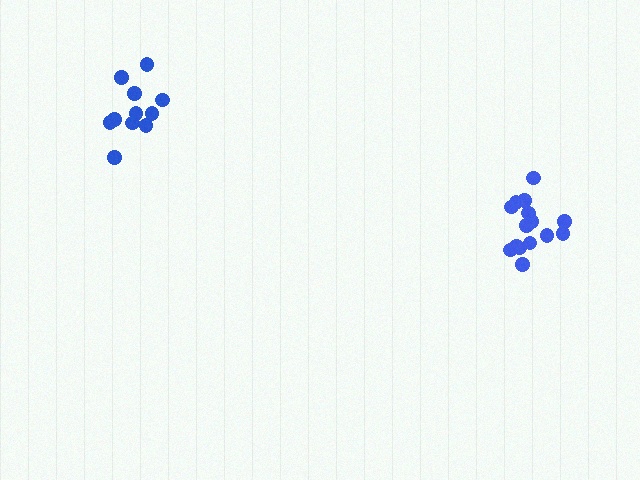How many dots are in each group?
Group 1: 15 dots, Group 2: 11 dots (26 total).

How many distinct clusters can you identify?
There are 2 distinct clusters.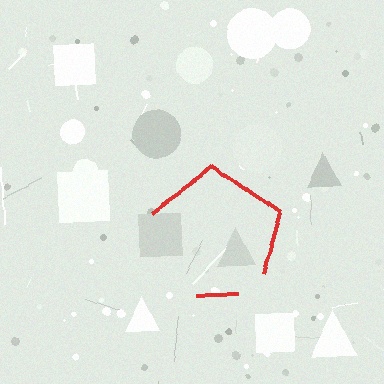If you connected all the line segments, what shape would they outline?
They would outline a pentagon.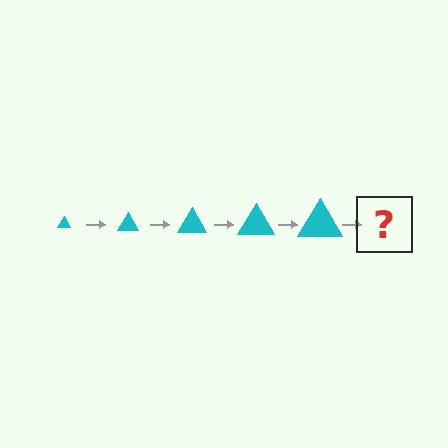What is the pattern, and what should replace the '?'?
The pattern is that the triangle gets progressively larger each step. The '?' should be a cyan triangle, larger than the previous one.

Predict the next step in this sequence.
The next step is a cyan triangle, larger than the previous one.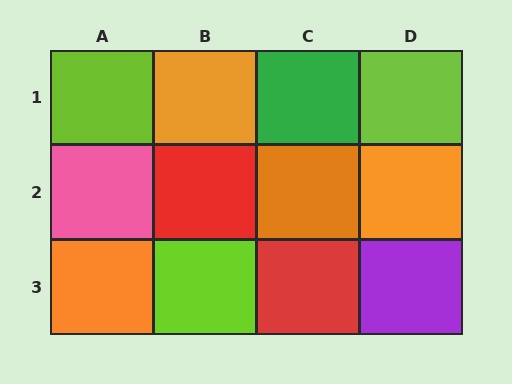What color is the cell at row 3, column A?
Orange.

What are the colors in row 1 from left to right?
Lime, orange, green, lime.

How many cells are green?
1 cell is green.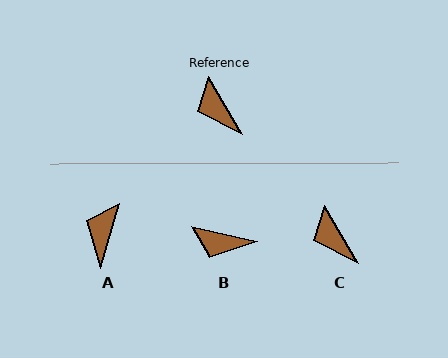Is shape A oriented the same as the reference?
No, it is off by about 46 degrees.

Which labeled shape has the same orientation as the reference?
C.